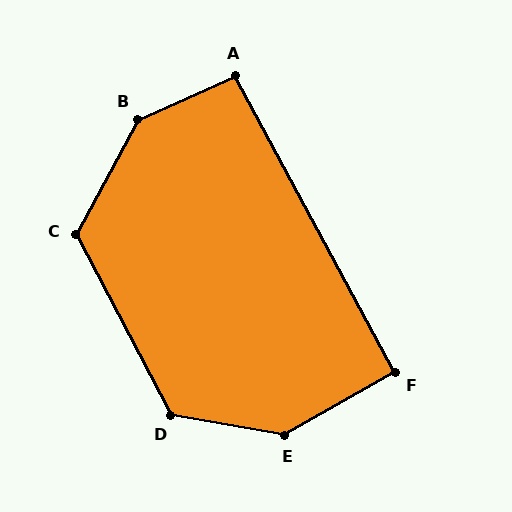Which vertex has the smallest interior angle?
F, at approximately 91 degrees.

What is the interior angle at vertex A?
Approximately 95 degrees (approximately right).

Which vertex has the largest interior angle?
B, at approximately 142 degrees.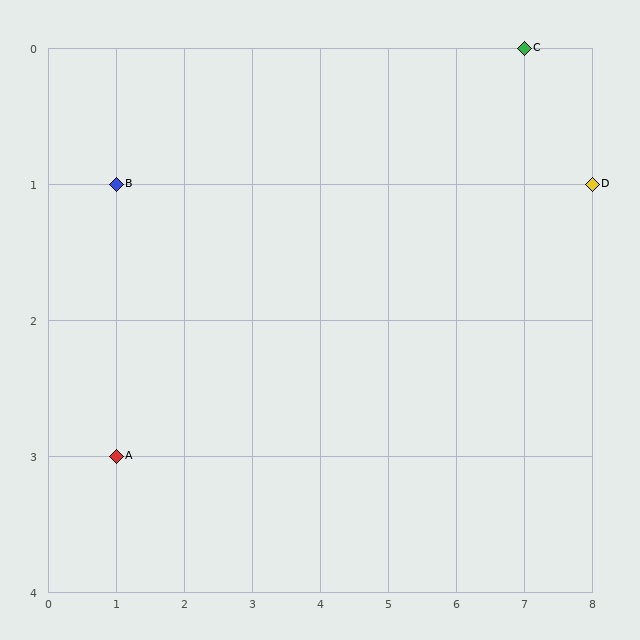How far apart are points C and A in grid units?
Points C and A are 6 columns and 3 rows apart (about 6.7 grid units diagonally).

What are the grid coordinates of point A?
Point A is at grid coordinates (1, 3).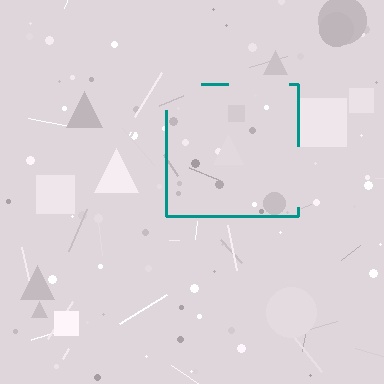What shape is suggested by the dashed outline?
The dashed outline suggests a square.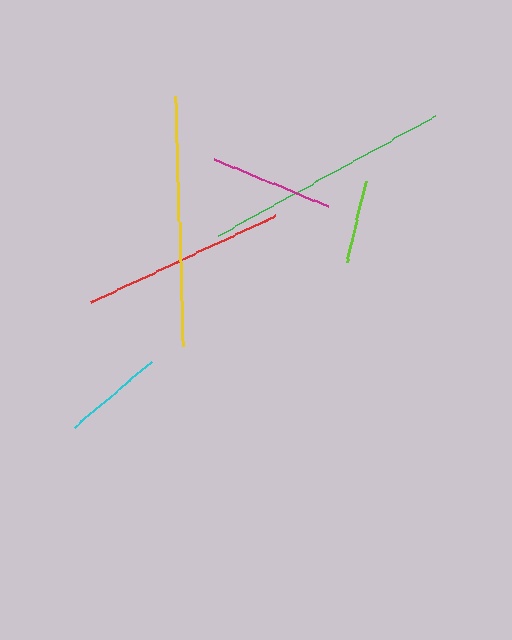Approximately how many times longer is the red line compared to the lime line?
The red line is approximately 2.5 times the length of the lime line.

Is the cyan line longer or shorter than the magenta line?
The magenta line is longer than the cyan line.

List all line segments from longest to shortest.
From longest to shortest: yellow, green, red, magenta, cyan, lime.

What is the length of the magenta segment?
The magenta segment is approximately 123 pixels long.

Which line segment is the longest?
The yellow line is the longest at approximately 249 pixels.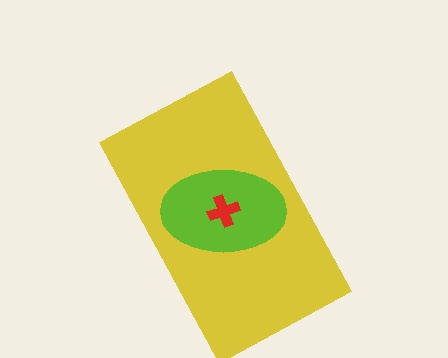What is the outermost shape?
The yellow rectangle.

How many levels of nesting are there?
3.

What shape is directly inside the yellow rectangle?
The lime ellipse.